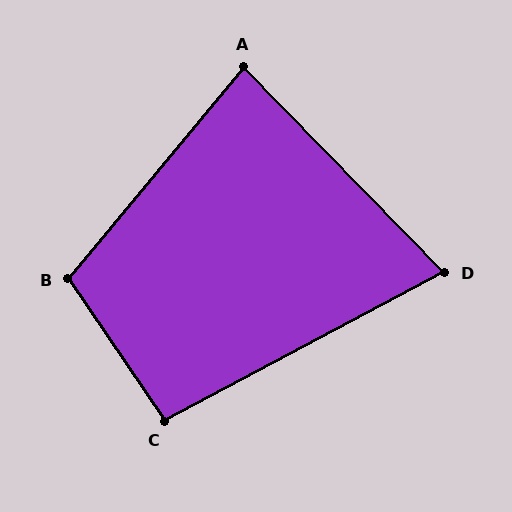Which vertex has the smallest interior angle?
D, at approximately 74 degrees.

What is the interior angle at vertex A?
Approximately 84 degrees (acute).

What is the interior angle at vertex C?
Approximately 96 degrees (obtuse).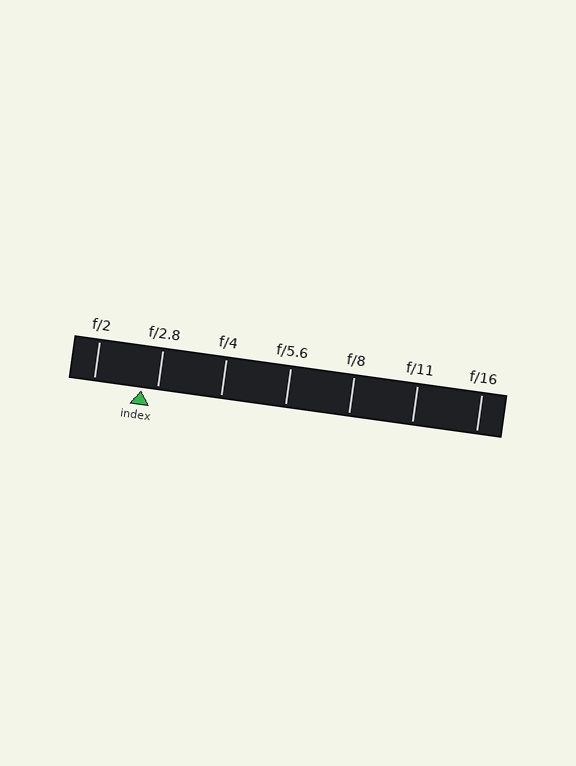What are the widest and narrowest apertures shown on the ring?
The widest aperture shown is f/2 and the narrowest is f/16.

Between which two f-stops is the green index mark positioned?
The index mark is between f/2 and f/2.8.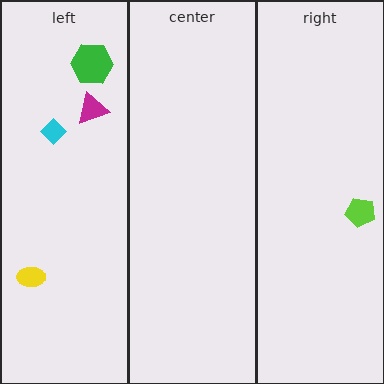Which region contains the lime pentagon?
The right region.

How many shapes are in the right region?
1.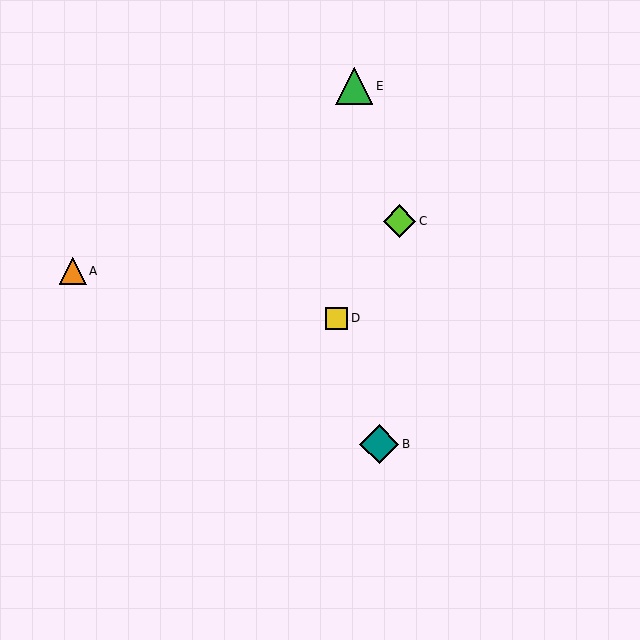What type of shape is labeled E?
Shape E is a green triangle.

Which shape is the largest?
The teal diamond (labeled B) is the largest.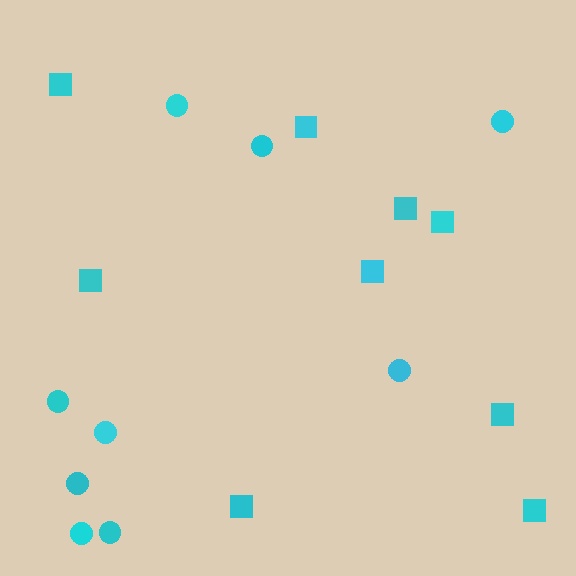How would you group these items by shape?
There are 2 groups: one group of circles (9) and one group of squares (9).